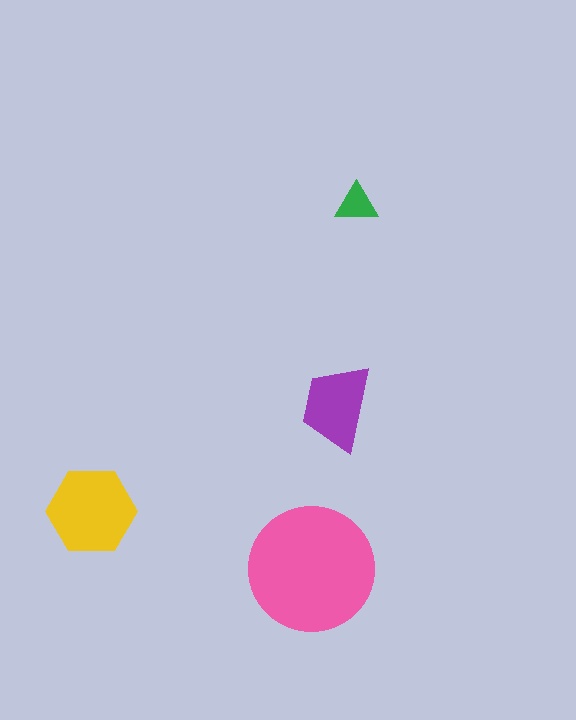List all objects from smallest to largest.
The green triangle, the purple trapezoid, the yellow hexagon, the pink circle.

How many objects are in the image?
There are 4 objects in the image.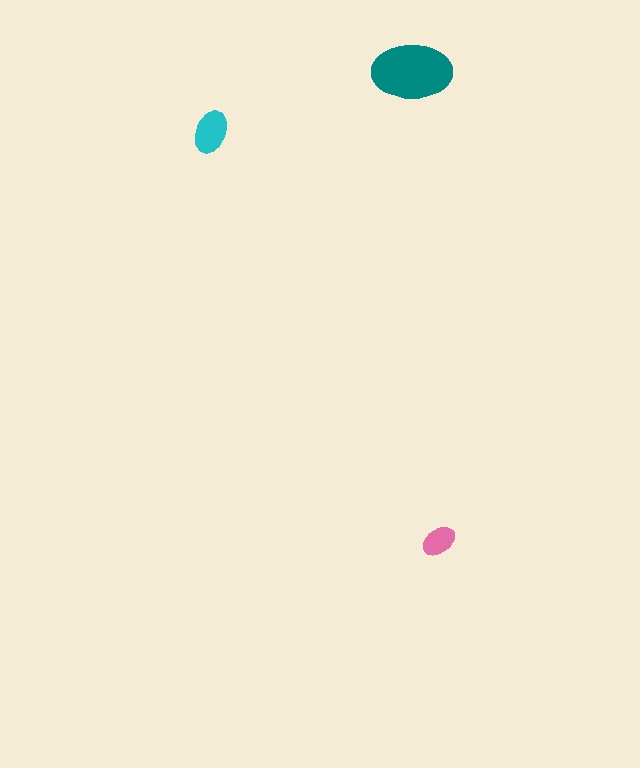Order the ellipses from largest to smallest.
the teal one, the cyan one, the pink one.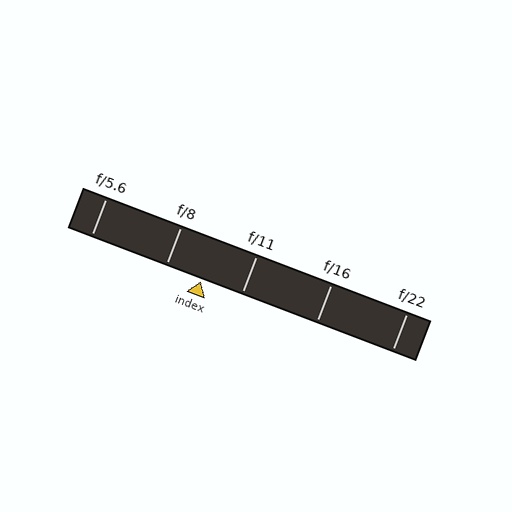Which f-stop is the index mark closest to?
The index mark is closest to f/8.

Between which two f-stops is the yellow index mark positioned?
The index mark is between f/8 and f/11.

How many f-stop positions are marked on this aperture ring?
There are 5 f-stop positions marked.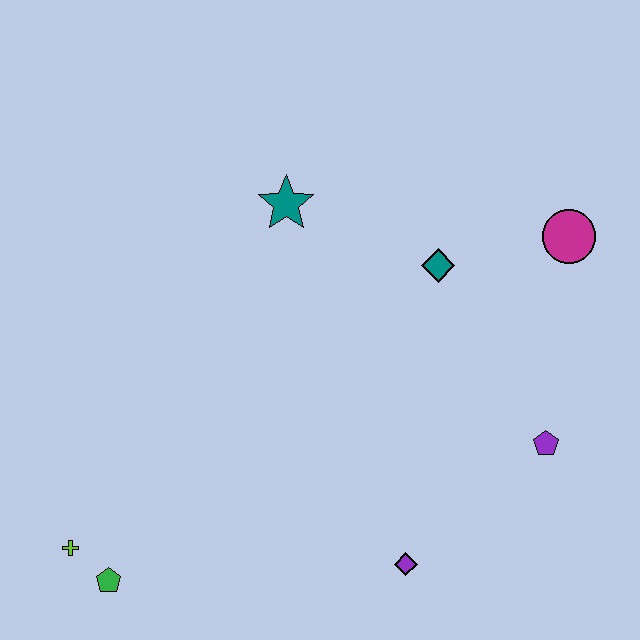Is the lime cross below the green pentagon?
No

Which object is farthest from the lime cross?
The magenta circle is farthest from the lime cross.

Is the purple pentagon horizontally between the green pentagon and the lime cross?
No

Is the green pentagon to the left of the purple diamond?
Yes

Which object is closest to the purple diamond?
The purple pentagon is closest to the purple diamond.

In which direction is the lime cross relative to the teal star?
The lime cross is below the teal star.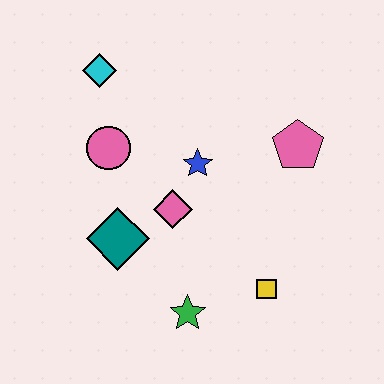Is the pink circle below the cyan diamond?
Yes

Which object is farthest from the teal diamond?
The pink pentagon is farthest from the teal diamond.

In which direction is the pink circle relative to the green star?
The pink circle is above the green star.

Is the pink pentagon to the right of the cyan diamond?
Yes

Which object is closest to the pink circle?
The cyan diamond is closest to the pink circle.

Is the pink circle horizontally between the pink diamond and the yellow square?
No